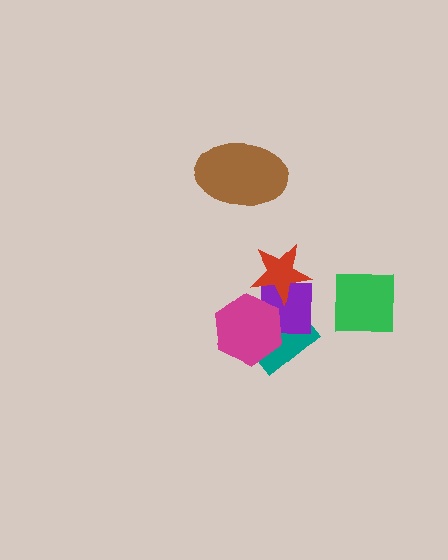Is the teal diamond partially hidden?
Yes, it is partially covered by another shape.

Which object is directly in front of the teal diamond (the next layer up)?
The purple square is directly in front of the teal diamond.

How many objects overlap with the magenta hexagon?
2 objects overlap with the magenta hexagon.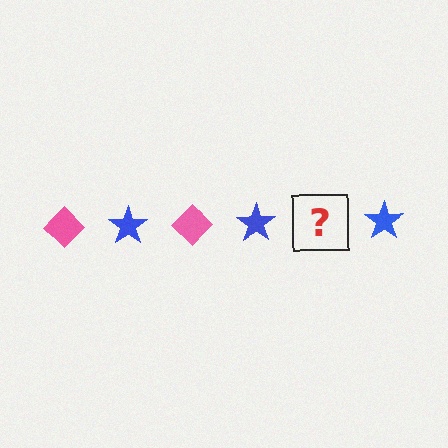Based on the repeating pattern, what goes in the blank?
The blank should be a pink diamond.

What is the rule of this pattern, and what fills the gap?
The rule is that the pattern alternates between pink diamond and blue star. The gap should be filled with a pink diamond.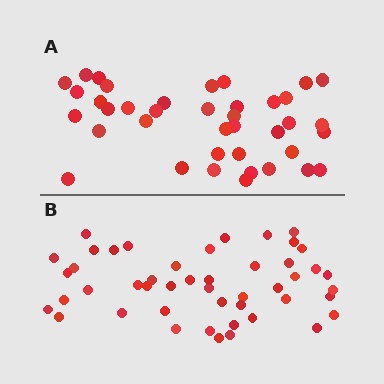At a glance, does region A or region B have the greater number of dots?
Region B (the bottom region) has more dots.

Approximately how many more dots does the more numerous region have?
Region B has roughly 8 or so more dots than region A.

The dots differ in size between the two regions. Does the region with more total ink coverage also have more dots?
No. Region A has more total ink coverage because its dots are larger, but region B actually contains more individual dots. Total area can be misleading — the number of items is what matters here.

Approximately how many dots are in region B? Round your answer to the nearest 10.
About 50 dots. (The exact count is 47, which rounds to 50.)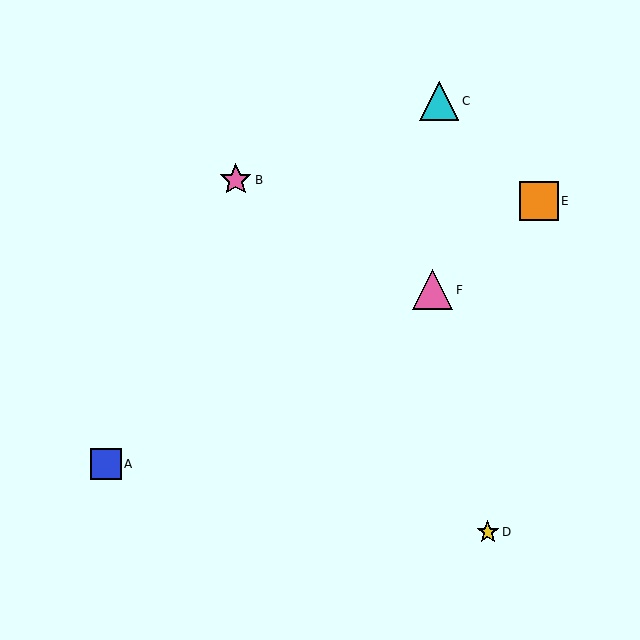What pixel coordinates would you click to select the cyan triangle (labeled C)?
Click at (439, 101) to select the cyan triangle C.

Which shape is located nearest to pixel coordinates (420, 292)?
The pink triangle (labeled F) at (433, 290) is nearest to that location.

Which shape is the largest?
The pink triangle (labeled F) is the largest.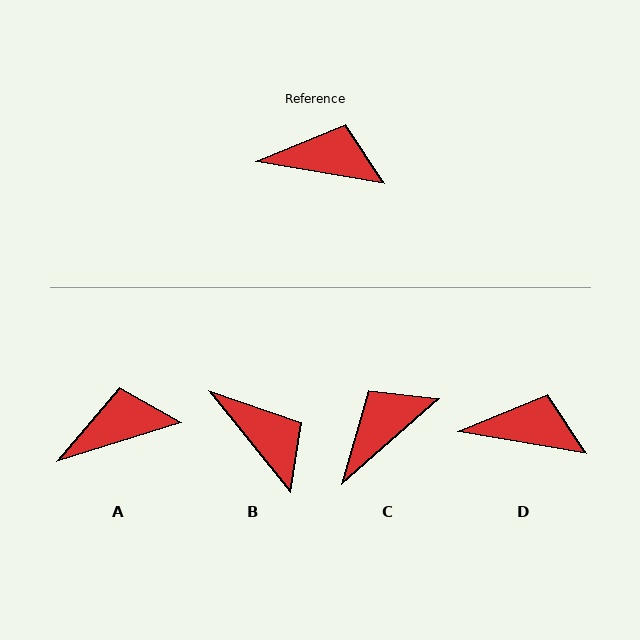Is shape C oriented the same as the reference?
No, it is off by about 51 degrees.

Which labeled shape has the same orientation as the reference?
D.